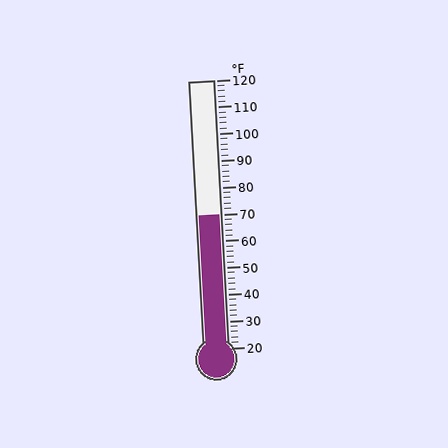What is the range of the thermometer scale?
The thermometer scale ranges from 20°F to 120°F.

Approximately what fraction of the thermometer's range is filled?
The thermometer is filled to approximately 50% of its range.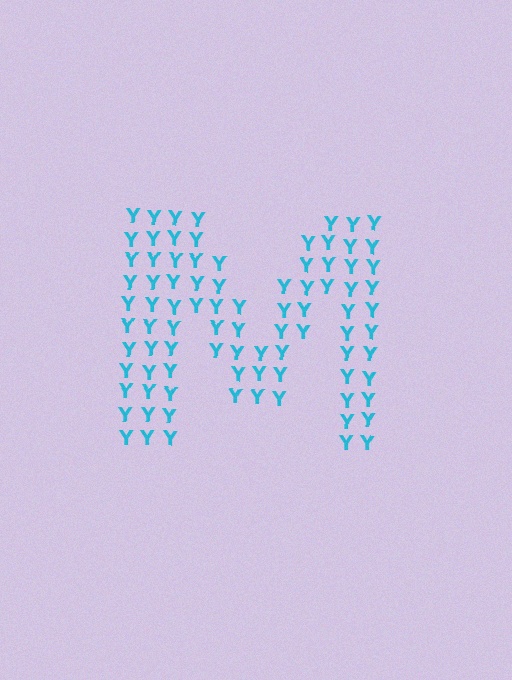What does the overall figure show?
The overall figure shows the letter M.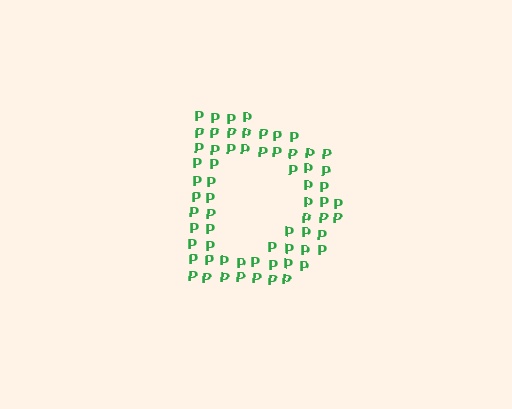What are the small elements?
The small elements are letter P's.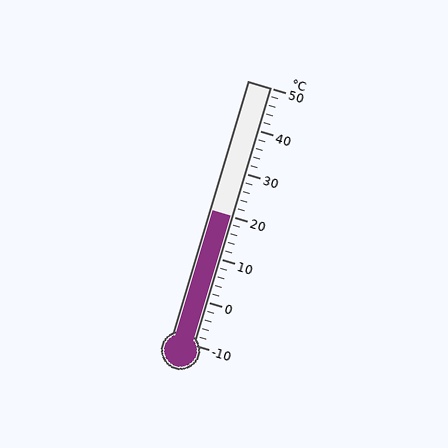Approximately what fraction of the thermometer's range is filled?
The thermometer is filled to approximately 50% of its range.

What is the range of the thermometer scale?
The thermometer scale ranges from -10°C to 50°C.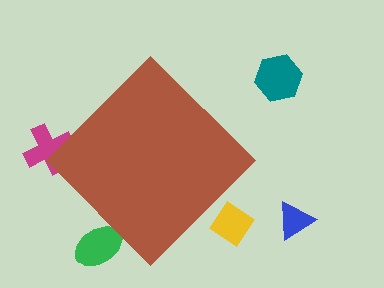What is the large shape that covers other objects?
A brown diamond.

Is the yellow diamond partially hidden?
Yes, the yellow diamond is partially hidden behind the brown diamond.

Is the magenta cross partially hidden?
Yes, the magenta cross is partially hidden behind the brown diamond.